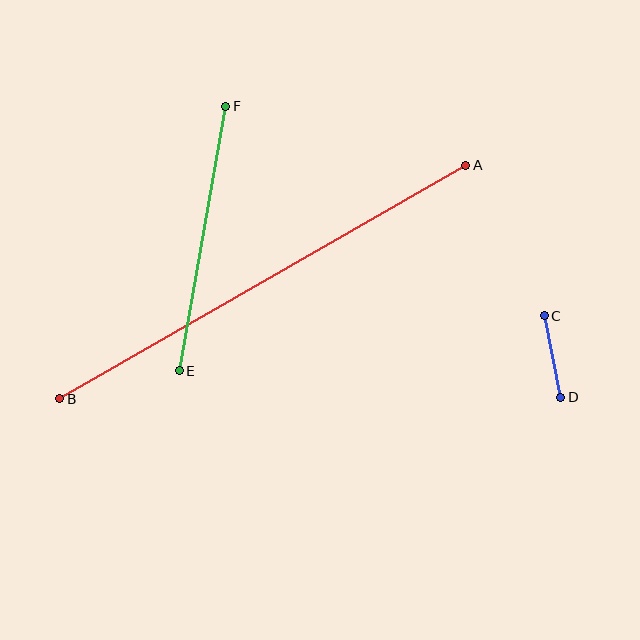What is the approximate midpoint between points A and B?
The midpoint is at approximately (263, 282) pixels.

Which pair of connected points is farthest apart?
Points A and B are farthest apart.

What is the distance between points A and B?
The distance is approximately 468 pixels.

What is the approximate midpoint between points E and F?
The midpoint is at approximately (202, 238) pixels.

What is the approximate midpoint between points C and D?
The midpoint is at approximately (552, 357) pixels.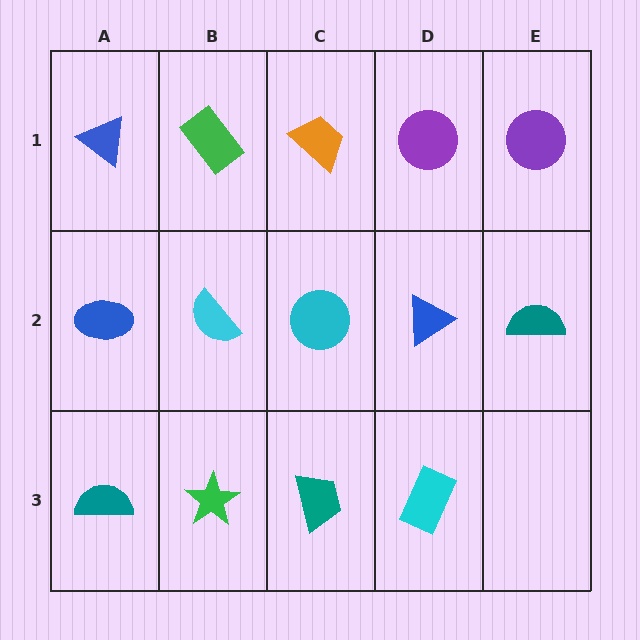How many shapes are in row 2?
5 shapes.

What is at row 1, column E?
A purple circle.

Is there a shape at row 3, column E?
No, that cell is empty.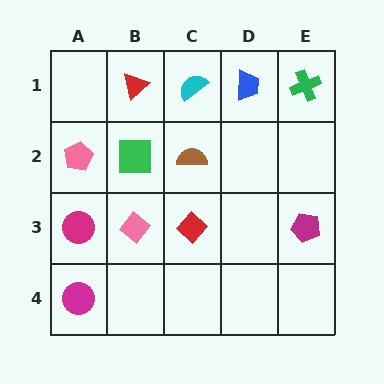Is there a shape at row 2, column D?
No, that cell is empty.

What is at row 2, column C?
A brown semicircle.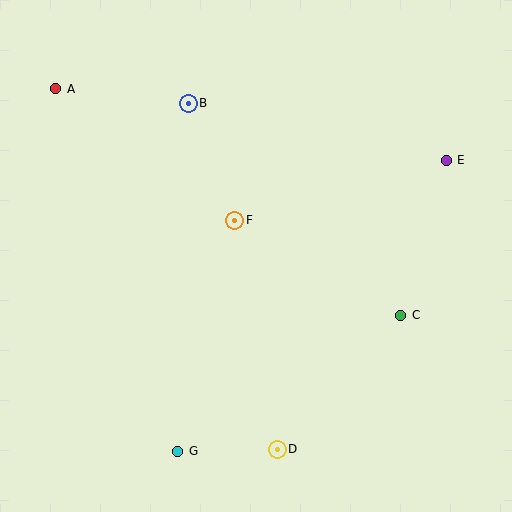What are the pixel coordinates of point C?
Point C is at (401, 315).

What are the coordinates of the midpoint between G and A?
The midpoint between G and A is at (117, 270).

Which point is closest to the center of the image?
Point F at (235, 220) is closest to the center.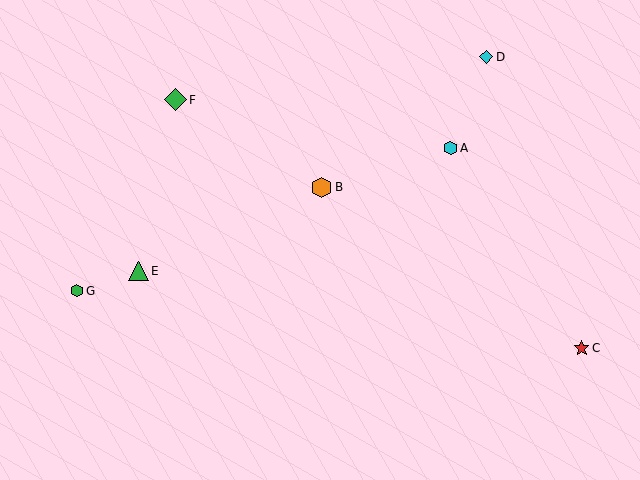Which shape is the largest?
The green diamond (labeled F) is the largest.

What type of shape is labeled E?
Shape E is a green triangle.